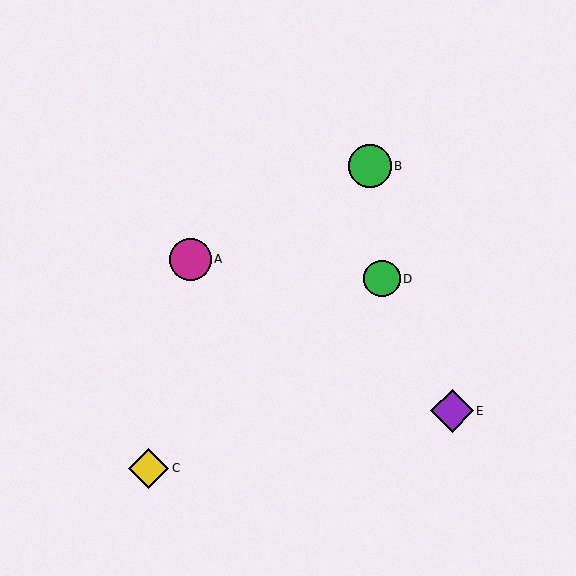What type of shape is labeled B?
Shape B is a green circle.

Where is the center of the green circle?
The center of the green circle is at (382, 279).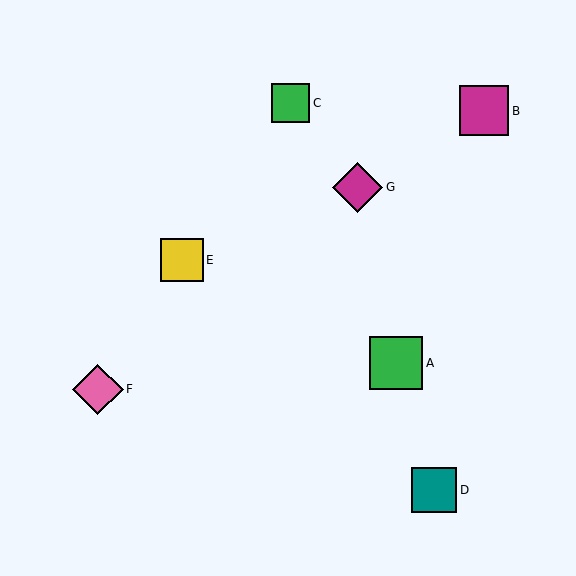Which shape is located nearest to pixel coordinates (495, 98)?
The magenta square (labeled B) at (484, 111) is nearest to that location.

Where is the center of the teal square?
The center of the teal square is at (434, 490).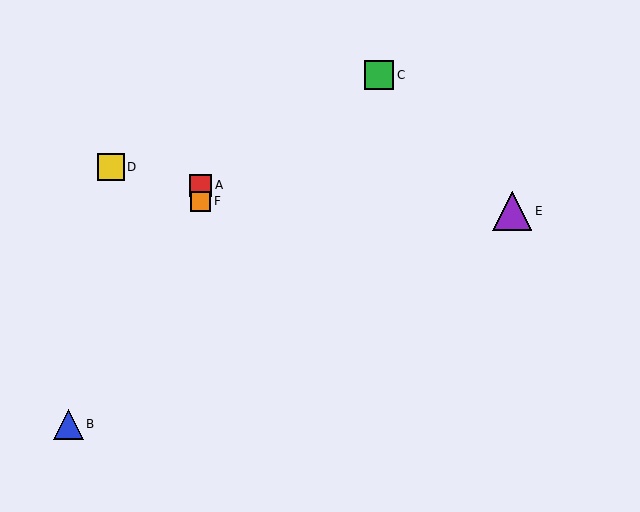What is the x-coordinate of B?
Object B is at x≈68.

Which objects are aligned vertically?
Objects A, F are aligned vertically.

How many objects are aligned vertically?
2 objects (A, F) are aligned vertically.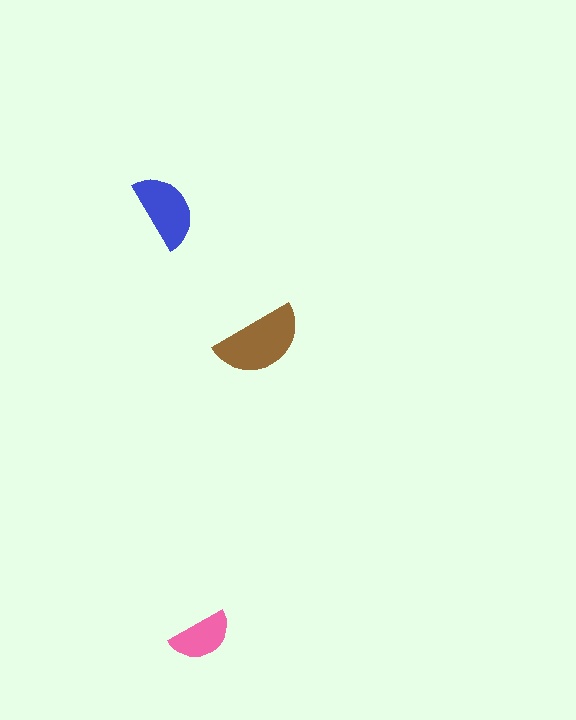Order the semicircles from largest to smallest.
the brown one, the blue one, the pink one.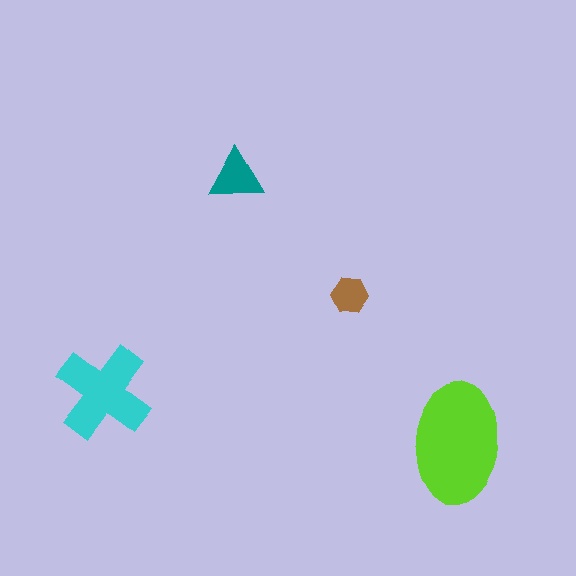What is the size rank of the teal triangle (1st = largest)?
3rd.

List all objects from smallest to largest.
The brown hexagon, the teal triangle, the cyan cross, the lime ellipse.